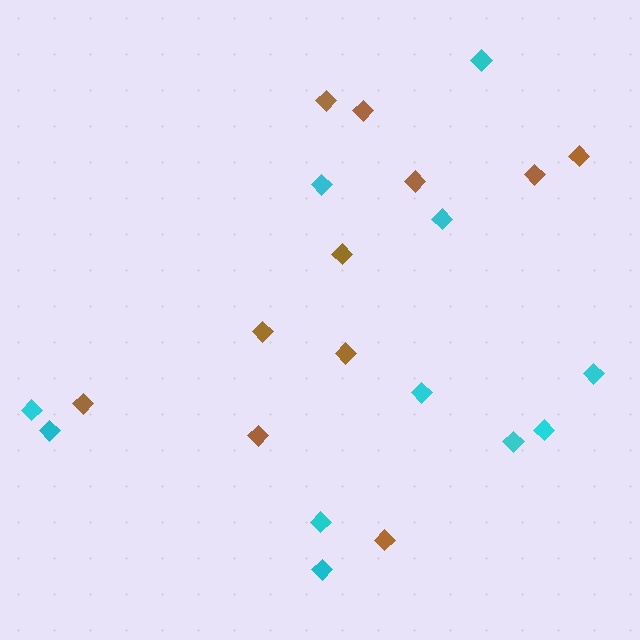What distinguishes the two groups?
There are 2 groups: one group of cyan diamonds (11) and one group of brown diamonds (11).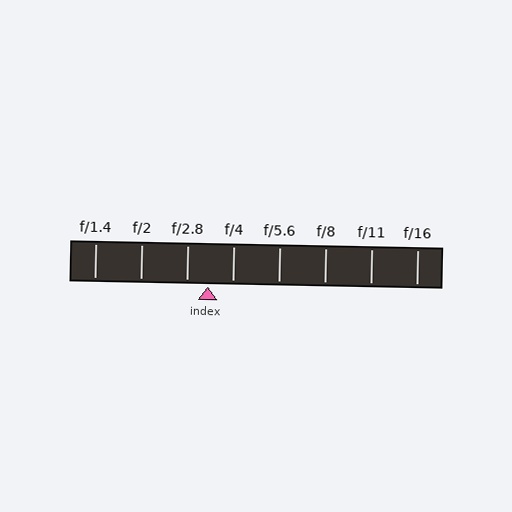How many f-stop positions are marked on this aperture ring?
There are 8 f-stop positions marked.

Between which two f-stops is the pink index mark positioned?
The index mark is between f/2.8 and f/4.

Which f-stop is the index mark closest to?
The index mark is closest to f/2.8.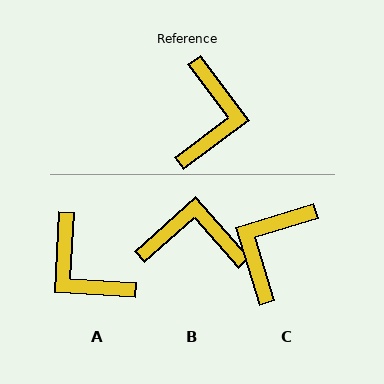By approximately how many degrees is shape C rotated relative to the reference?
Approximately 160 degrees counter-clockwise.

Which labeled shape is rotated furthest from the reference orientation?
C, about 160 degrees away.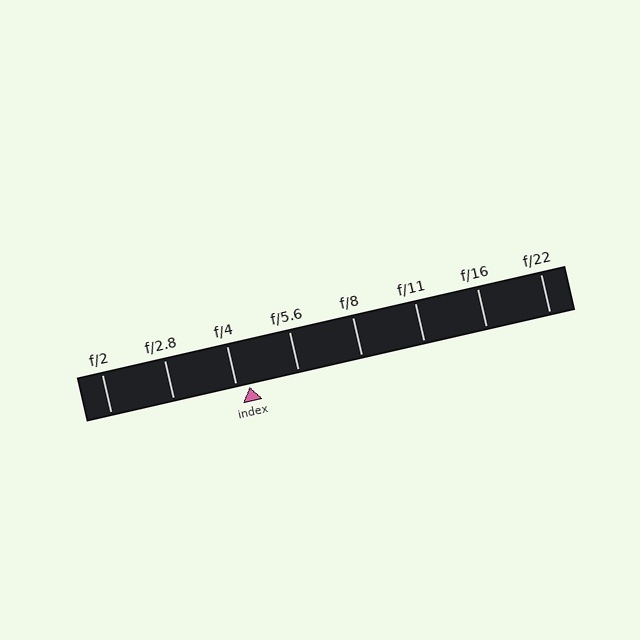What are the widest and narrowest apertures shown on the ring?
The widest aperture shown is f/2 and the narrowest is f/22.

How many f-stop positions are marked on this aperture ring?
There are 8 f-stop positions marked.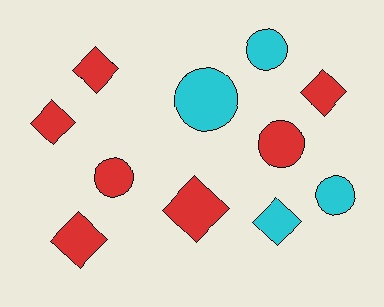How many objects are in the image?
There are 11 objects.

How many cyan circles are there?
There are 3 cyan circles.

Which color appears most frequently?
Red, with 7 objects.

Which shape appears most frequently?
Diamond, with 6 objects.